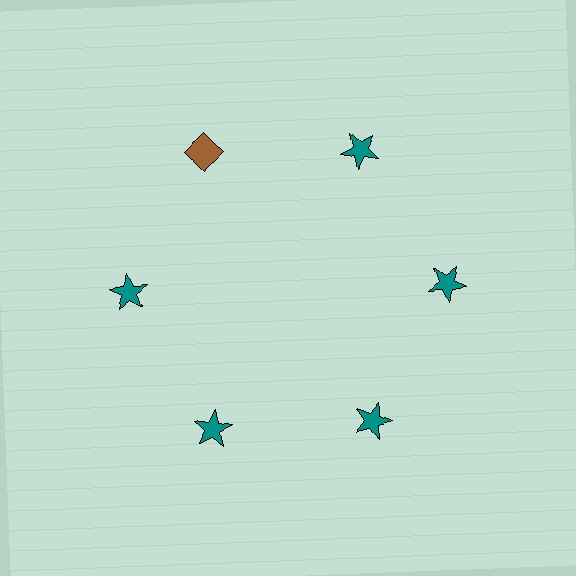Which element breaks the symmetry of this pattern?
The brown diamond at roughly the 11 o'clock position breaks the symmetry. All other shapes are teal stars.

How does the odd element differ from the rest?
It differs in both color (brown instead of teal) and shape (diamond instead of star).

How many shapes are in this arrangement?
There are 6 shapes arranged in a ring pattern.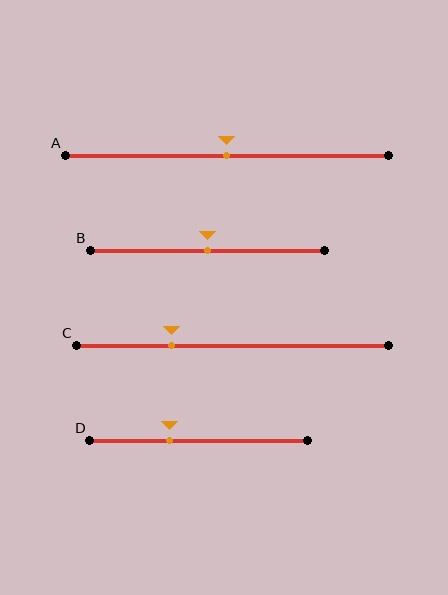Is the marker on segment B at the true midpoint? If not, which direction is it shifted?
Yes, the marker on segment B is at the true midpoint.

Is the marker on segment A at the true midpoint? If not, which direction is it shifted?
Yes, the marker on segment A is at the true midpoint.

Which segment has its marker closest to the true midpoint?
Segment A has its marker closest to the true midpoint.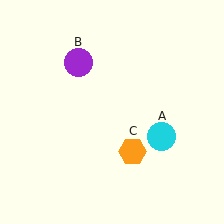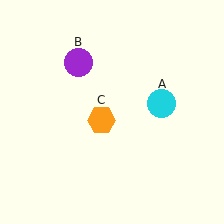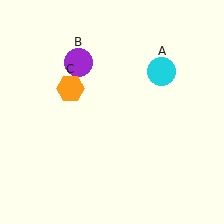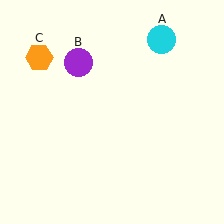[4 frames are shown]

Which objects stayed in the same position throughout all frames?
Purple circle (object B) remained stationary.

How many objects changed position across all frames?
2 objects changed position: cyan circle (object A), orange hexagon (object C).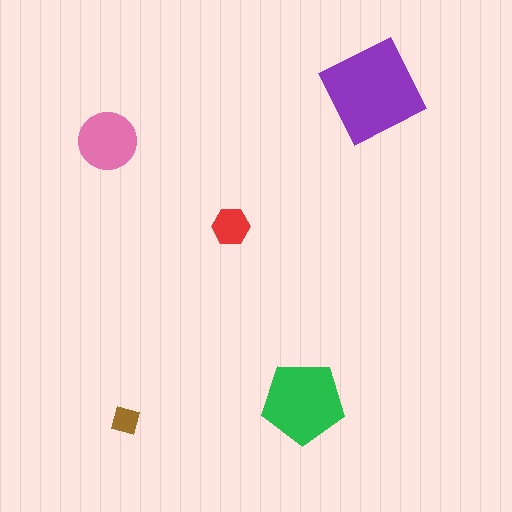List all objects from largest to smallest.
The purple square, the green pentagon, the pink circle, the red hexagon, the brown diamond.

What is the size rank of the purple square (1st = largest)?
1st.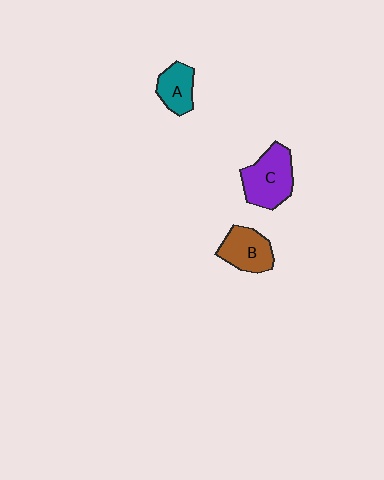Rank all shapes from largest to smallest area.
From largest to smallest: C (purple), B (brown), A (teal).